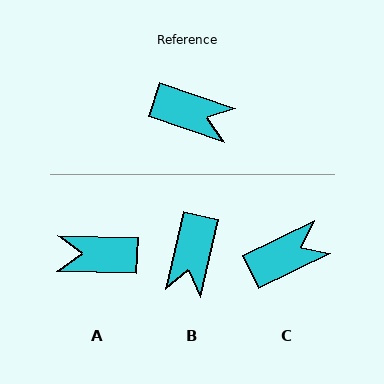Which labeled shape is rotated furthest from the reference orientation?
A, about 163 degrees away.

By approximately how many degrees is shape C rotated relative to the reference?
Approximately 45 degrees counter-clockwise.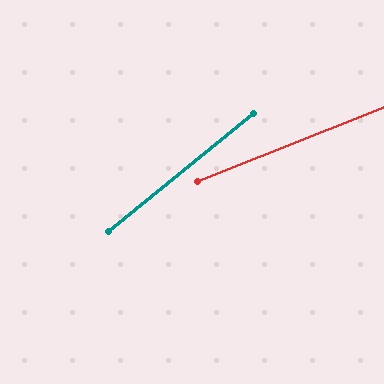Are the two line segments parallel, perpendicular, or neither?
Neither parallel nor perpendicular — they differ by about 17°.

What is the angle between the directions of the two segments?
Approximately 17 degrees.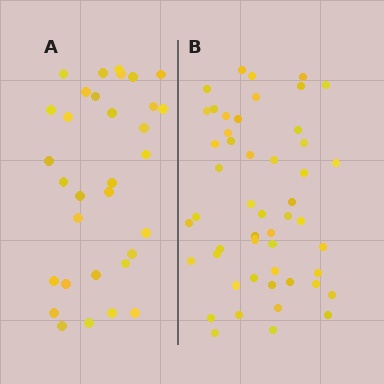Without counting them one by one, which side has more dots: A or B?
Region B (the right region) has more dots.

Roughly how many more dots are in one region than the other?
Region B has approximately 20 more dots than region A.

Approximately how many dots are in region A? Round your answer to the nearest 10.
About 30 dots. (The exact count is 32, which rounds to 30.)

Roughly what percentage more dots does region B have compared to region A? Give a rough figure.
About 55% more.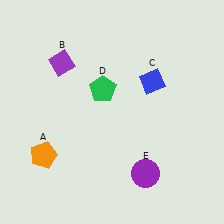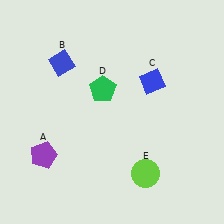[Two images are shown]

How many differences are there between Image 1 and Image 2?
There are 3 differences between the two images.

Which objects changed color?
A changed from orange to purple. B changed from purple to blue. E changed from purple to lime.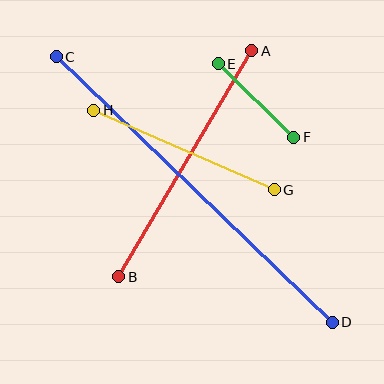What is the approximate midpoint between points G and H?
The midpoint is at approximately (184, 150) pixels.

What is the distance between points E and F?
The distance is approximately 105 pixels.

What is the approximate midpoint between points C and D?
The midpoint is at approximately (194, 190) pixels.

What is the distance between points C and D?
The distance is approximately 383 pixels.